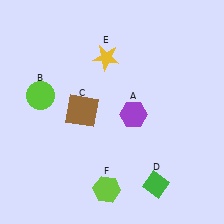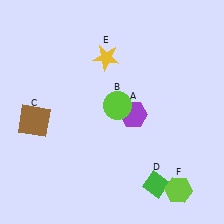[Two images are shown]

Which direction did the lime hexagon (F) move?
The lime hexagon (F) moved right.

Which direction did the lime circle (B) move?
The lime circle (B) moved right.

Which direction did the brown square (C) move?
The brown square (C) moved left.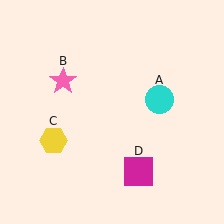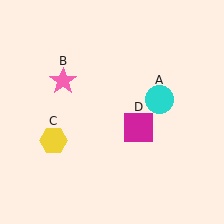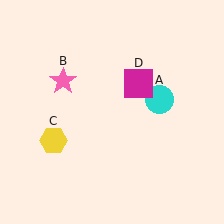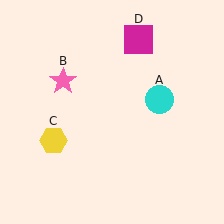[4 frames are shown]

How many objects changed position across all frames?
1 object changed position: magenta square (object D).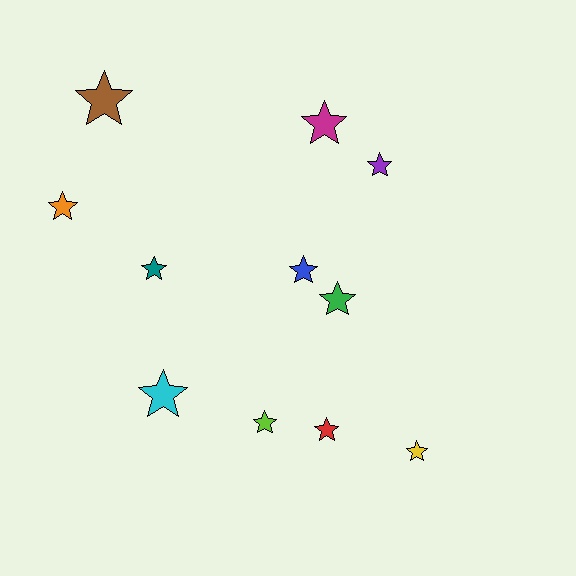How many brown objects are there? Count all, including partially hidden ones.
There is 1 brown object.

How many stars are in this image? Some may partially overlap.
There are 11 stars.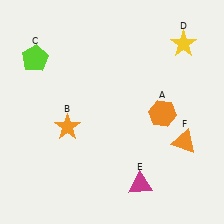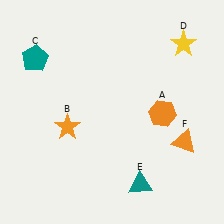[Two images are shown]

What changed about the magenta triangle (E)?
In Image 1, E is magenta. In Image 2, it changed to teal.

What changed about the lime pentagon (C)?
In Image 1, C is lime. In Image 2, it changed to teal.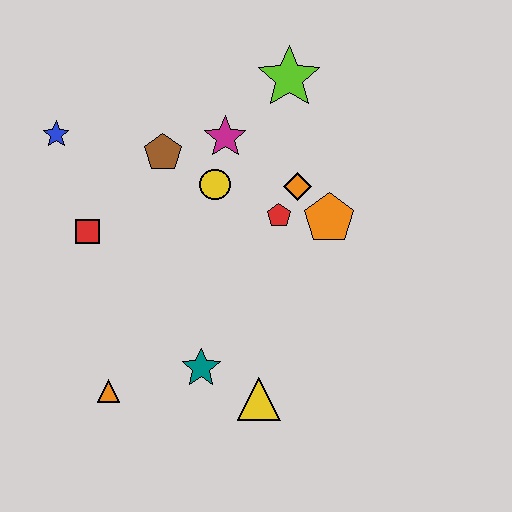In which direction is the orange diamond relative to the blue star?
The orange diamond is to the right of the blue star.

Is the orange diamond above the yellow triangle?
Yes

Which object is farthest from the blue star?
The yellow triangle is farthest from the blue star.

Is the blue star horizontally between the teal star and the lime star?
No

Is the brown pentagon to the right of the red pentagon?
No